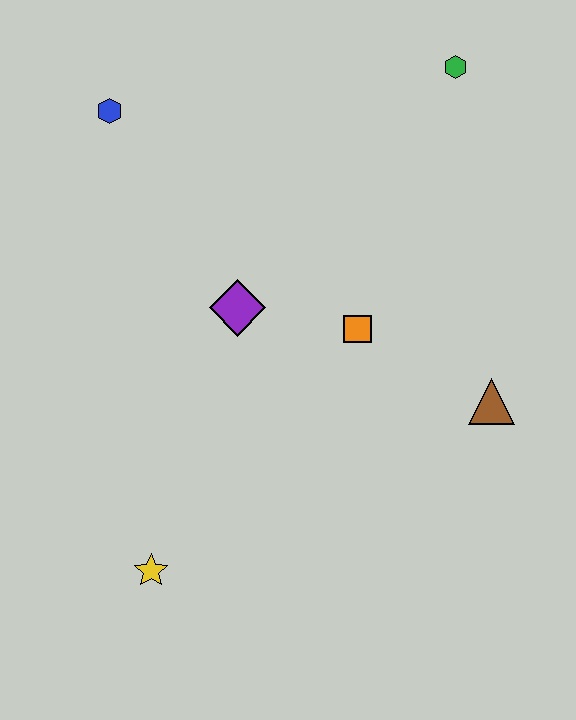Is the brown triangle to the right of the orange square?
Yes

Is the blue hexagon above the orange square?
Yes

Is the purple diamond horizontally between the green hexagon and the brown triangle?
No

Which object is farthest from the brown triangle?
The blue hexagon is farthest from the brown triangle.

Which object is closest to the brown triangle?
The orange square is closest to the brown triangle.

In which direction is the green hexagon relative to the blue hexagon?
The green hexagon is to the right of the blue hexagon.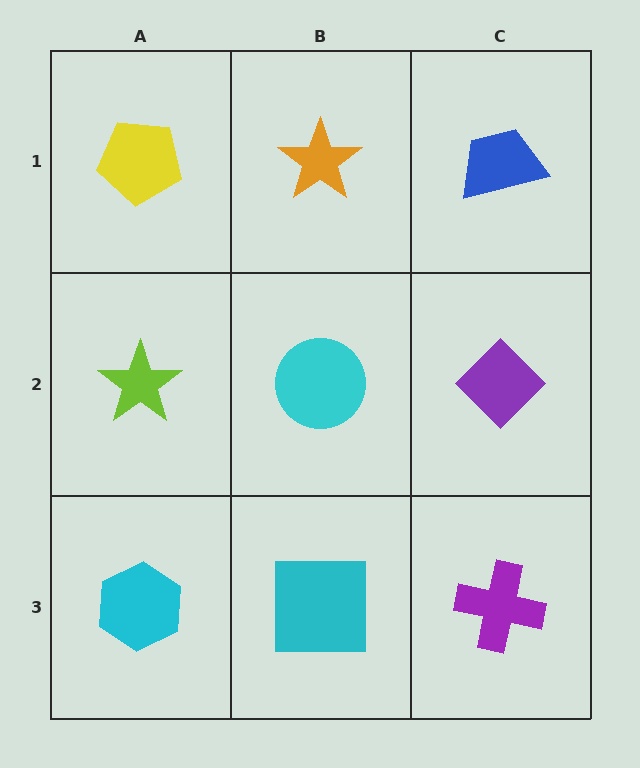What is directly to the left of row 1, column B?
A yellow pentagon.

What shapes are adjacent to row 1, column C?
A purple diamond (row 2, column C), an orange star (row 1, column B).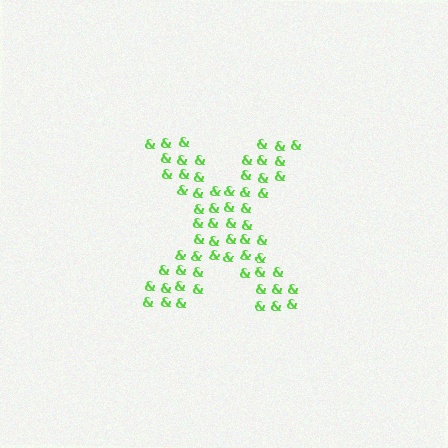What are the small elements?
The small elements are ampersands.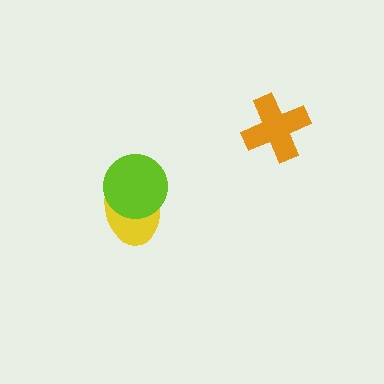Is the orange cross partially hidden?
No, no other shape covers it.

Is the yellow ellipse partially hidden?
Yes, it is partially covered by another shape.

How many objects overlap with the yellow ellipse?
1 object overlaps with the yellow ellipse.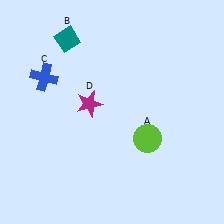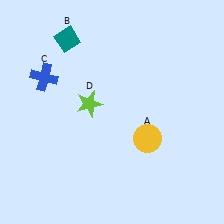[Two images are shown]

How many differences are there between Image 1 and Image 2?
There are 2 differences between the two images.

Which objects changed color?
A changed from lime to yellow. D changed from magenta to lime.